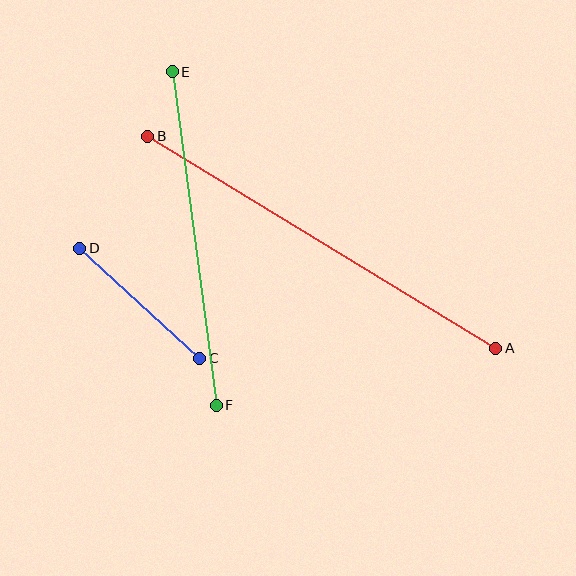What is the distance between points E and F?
The distance is approximately 337 pixels.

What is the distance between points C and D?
The distance is approximately 163 pixels.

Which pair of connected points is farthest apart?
Points A and B are farthest apart.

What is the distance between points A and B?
The distance is approximately 407 pixels.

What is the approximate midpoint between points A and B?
The midpoint is at approximately (322, 242) pixels.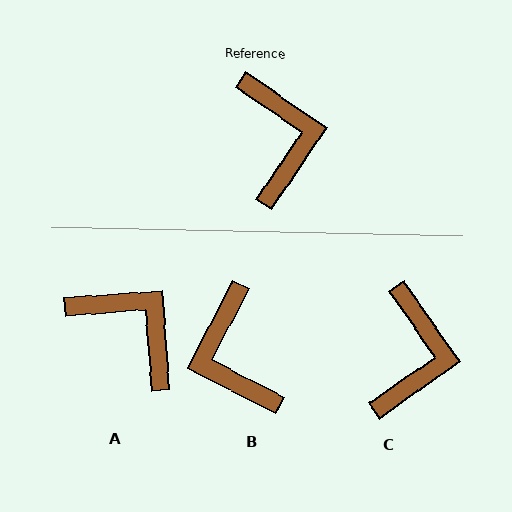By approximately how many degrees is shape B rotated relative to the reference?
Approximately 173 degrees clockwise.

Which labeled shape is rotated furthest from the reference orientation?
B, about 173 degrees away.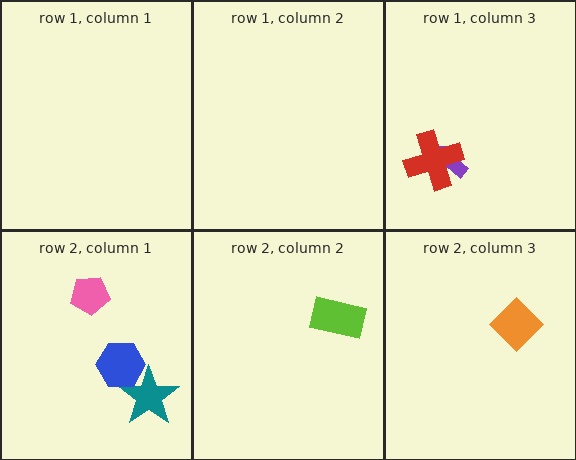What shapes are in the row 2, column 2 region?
The lime rectangle.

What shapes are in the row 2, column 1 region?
The pink pentagon, the teal star, the blue hexagon.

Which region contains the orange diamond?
The row 2, column 3 region.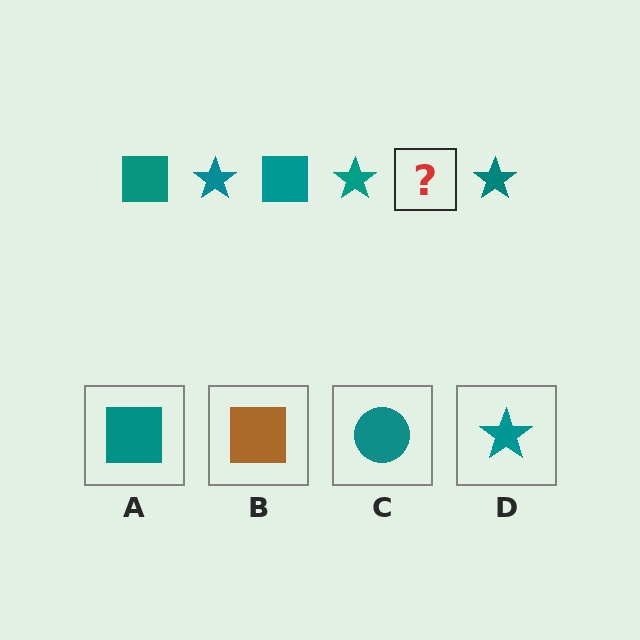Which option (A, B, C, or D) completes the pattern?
A.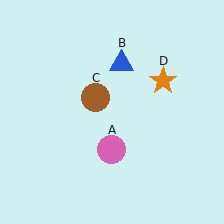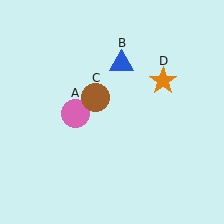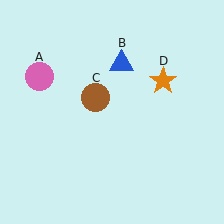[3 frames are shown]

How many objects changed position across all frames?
1 object changed position: pink circle (object A).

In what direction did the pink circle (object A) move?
The pink circle (object A) moved up and to the left.